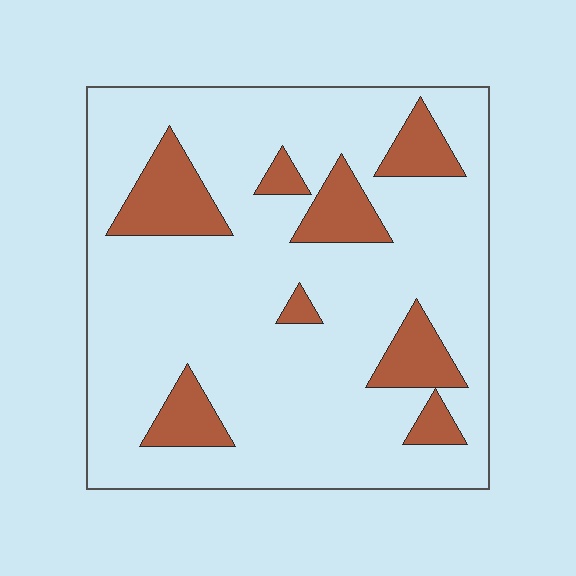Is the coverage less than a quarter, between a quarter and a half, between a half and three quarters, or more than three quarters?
Less than a quarter.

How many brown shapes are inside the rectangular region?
8.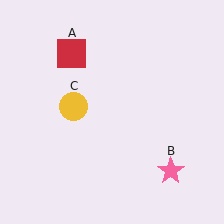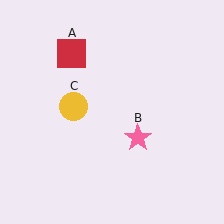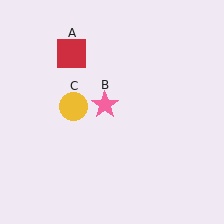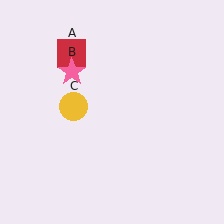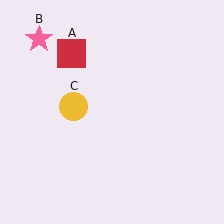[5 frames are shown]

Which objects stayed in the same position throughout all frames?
Red square (object A) and yellow circle (object C) remained stationary.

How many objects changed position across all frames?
1 object changed position: pink star (object B).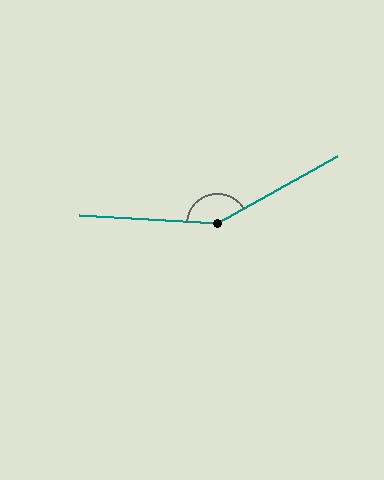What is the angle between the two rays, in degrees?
Approximately 147 degrees.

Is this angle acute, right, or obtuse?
It is obtuse.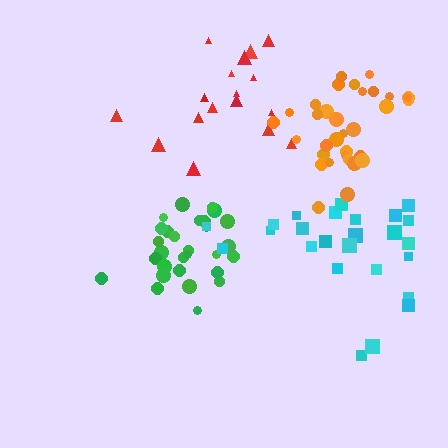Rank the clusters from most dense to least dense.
green, orange, red, cyan.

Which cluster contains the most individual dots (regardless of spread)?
Orange (34).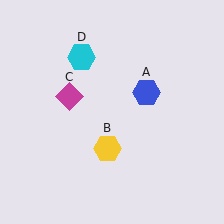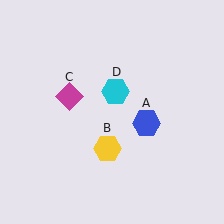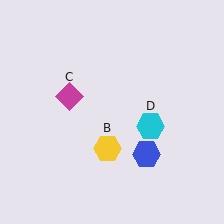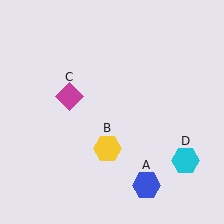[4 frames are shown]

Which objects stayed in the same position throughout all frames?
Yellow hexagon (object B) and magenta diamond (object C) remained stationary.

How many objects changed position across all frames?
2 objects changed position: blue hexagon (object A), cyan hexagon (object D).